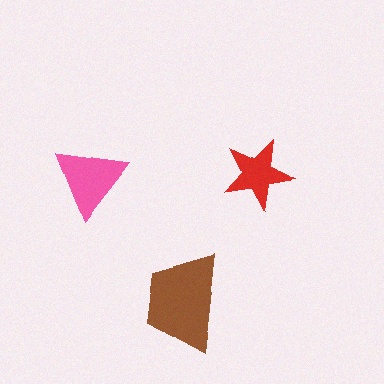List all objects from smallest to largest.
The red star, the pink triangle, the brown trapezoid.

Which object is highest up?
The red star is topmost.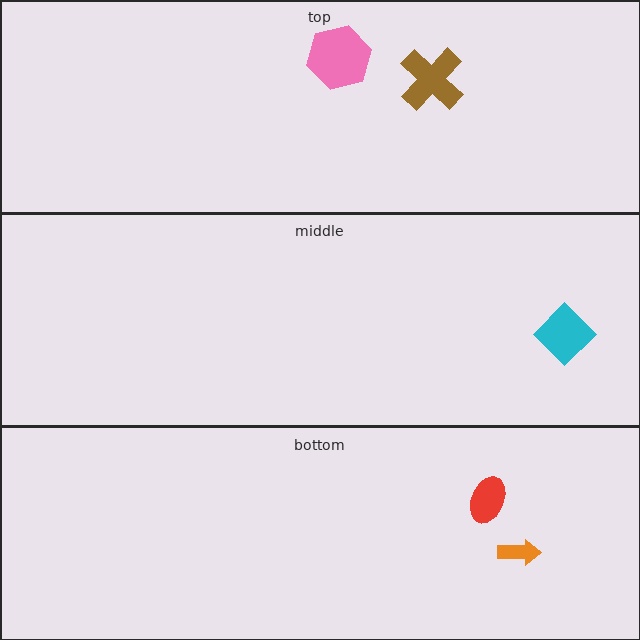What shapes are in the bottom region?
The red ellipse, the orange arrow.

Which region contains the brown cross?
The top region.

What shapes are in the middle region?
The cyan diamond.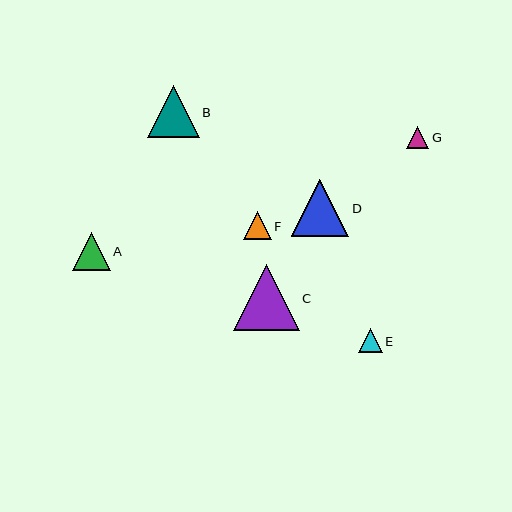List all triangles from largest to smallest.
From largest to smallest: C, D, B, A, F, E, G.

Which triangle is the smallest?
Triangle G is the smallest with a size of approximately 22 pixels.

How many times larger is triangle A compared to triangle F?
Triangle A is approximately 1.4 times the size of triangle F.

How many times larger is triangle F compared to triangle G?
Triangle F is approximately 1.2 times the size of triangle G.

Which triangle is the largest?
Triangle C is the largest with a size of approximately 66 pixels.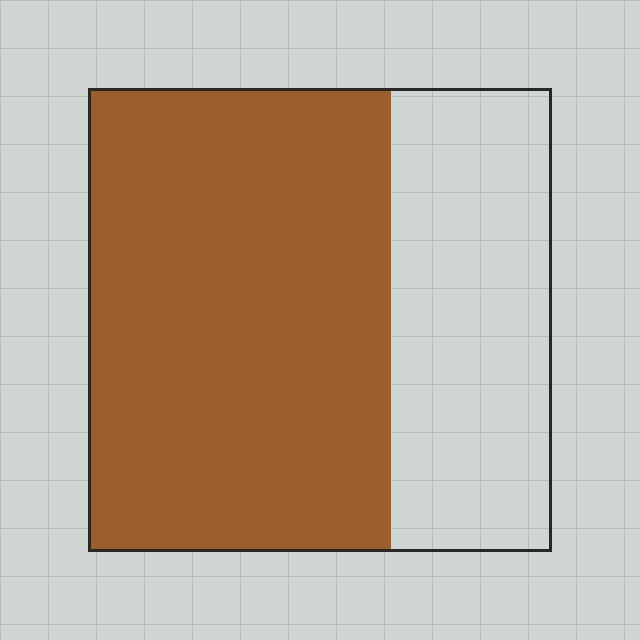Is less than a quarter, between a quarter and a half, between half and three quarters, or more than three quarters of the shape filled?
Between half and three quarters.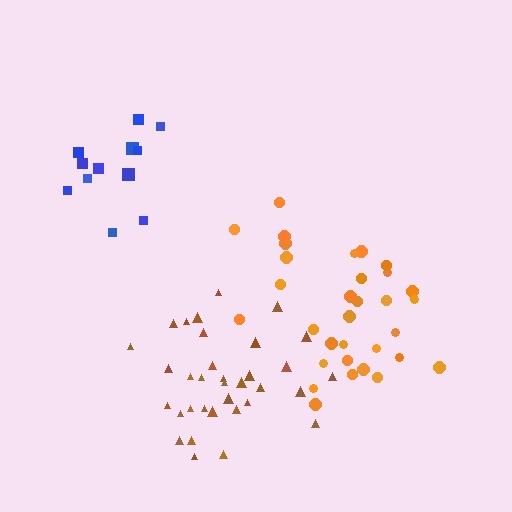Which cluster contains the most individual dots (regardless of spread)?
Brown (35).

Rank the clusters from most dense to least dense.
blue, brown, orange.